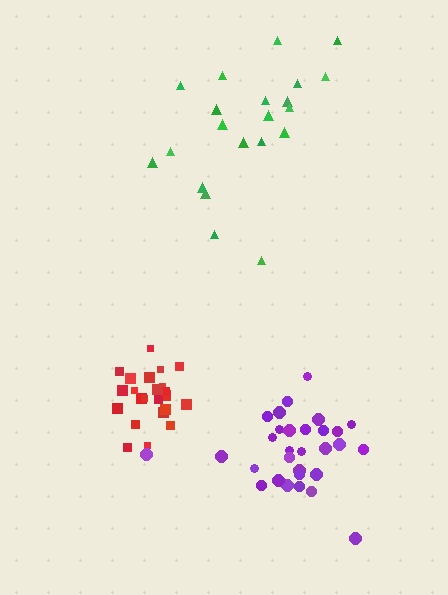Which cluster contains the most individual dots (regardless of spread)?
Purple (30).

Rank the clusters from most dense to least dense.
red, purple, green.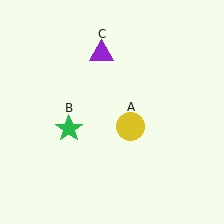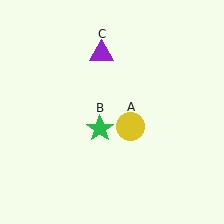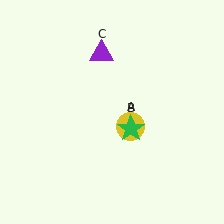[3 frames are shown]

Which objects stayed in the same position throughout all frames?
Yellow circle (object A) and purple triangle (object C) remained stationary.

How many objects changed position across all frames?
1 object changed position: green star (object B).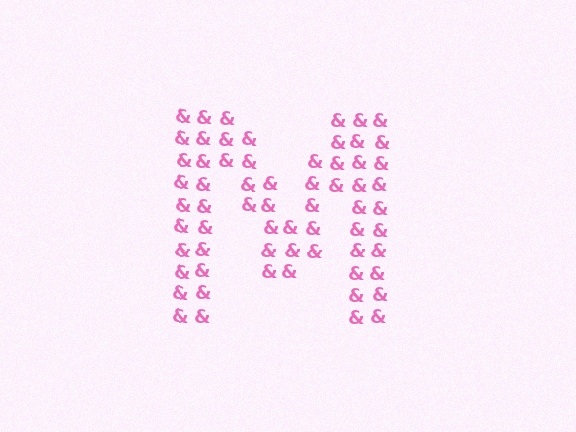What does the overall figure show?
The overall figure shows the letter M.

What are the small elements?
The small elements are ampersands.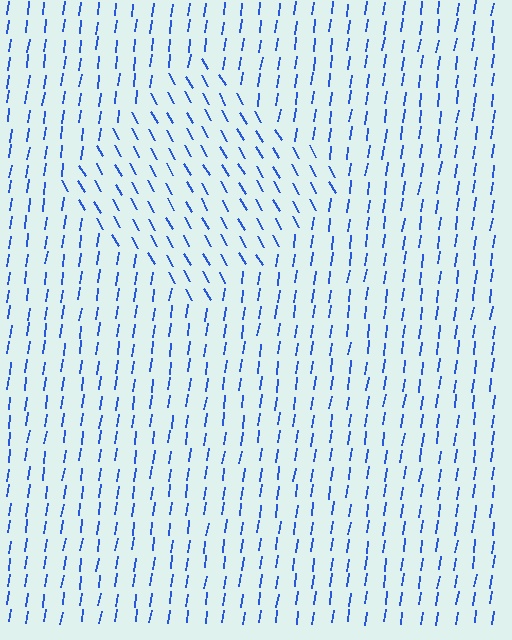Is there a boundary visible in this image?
Yes, there is a texture boundary formed by a change in line orientation.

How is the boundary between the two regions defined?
The boundary is defined purely by a change in line orientation (approximately 38 degrees difference). All lines are the same color and thickness.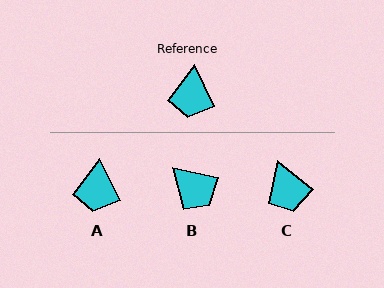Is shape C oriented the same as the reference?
No, it is off by about 25 degrees.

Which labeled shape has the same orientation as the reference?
A.